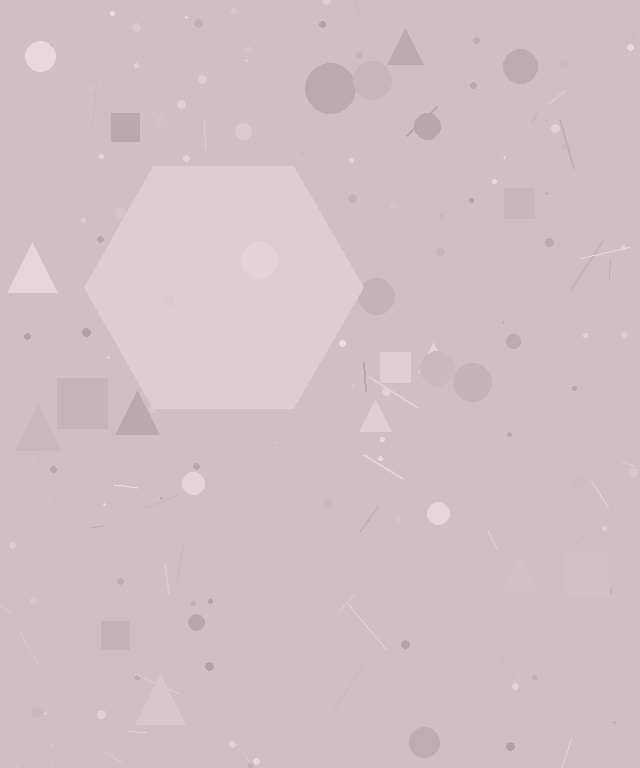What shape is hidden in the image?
A hexagon is hidden in the image.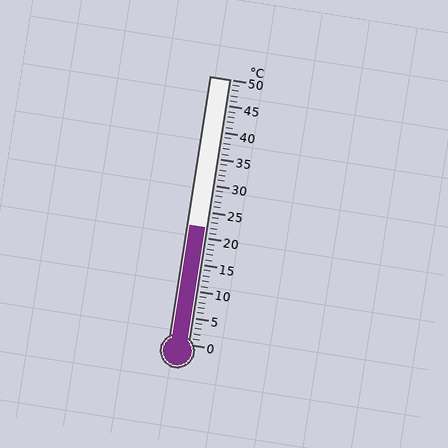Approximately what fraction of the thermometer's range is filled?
The thermometer is filled to approximately 45% of its range.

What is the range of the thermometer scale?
The thermometer scale ranges from 0°C to 50°C.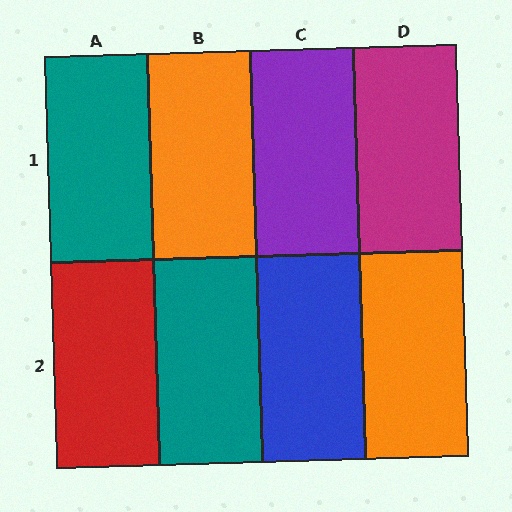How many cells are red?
1 cell is red.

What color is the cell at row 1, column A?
Teal.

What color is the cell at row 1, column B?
Orange.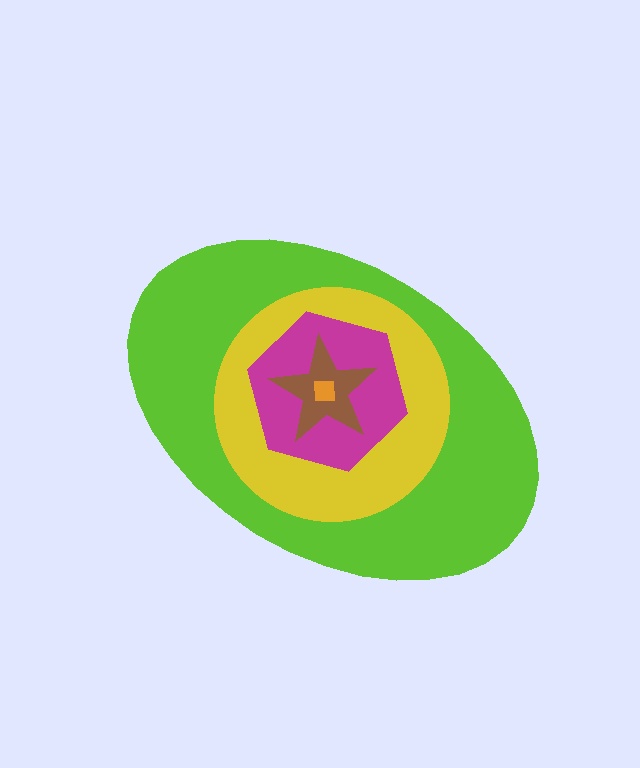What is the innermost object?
The orange square.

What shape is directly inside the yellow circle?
The magenta hexagon.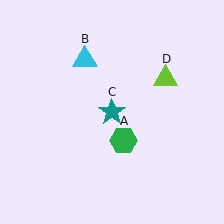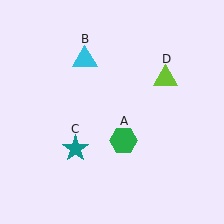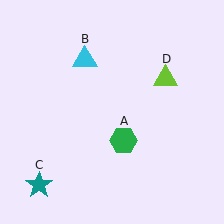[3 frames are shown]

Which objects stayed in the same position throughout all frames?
Green hexagon (object A) and cyan triangle (object B) and lime triangle (object D) remained stationary.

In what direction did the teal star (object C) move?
The teal star (object C) moved down and to the left.